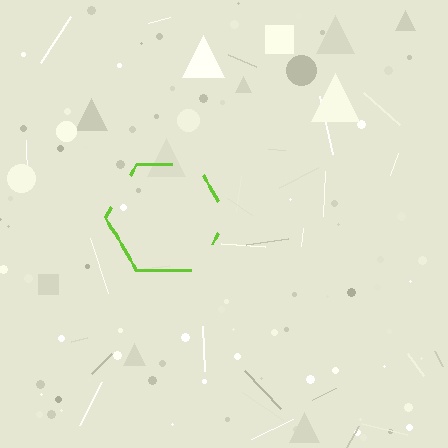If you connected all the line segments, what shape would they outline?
They would outline a hexagon.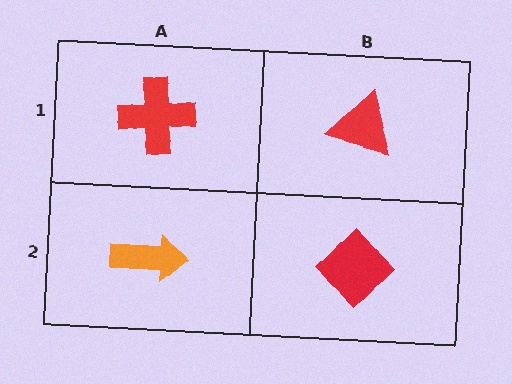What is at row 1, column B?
A red triangle.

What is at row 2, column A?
An orange arrow.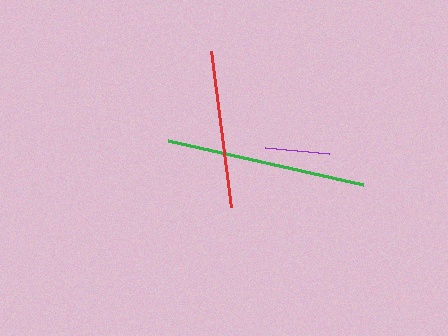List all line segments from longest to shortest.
From longest to shortest: green, red, purple.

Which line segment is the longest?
The green line is the longest at approximately 200 pixels.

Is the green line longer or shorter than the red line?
The green line is longer than the red line.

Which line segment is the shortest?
The purple line is the shortest at approximately 64 pixels.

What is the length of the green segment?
The green segment is approximately 200 pixels long.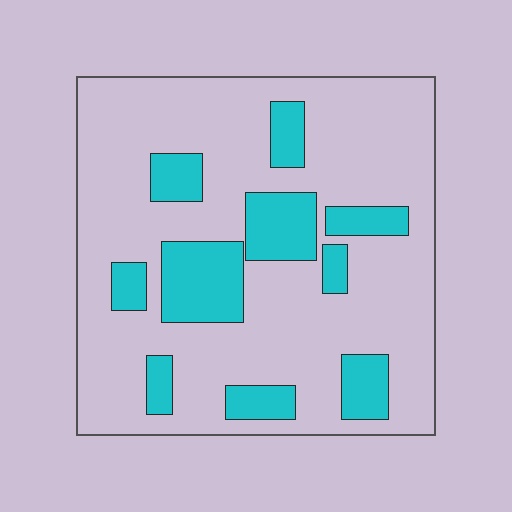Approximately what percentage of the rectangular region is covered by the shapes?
Approximately 25%.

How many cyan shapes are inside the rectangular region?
10.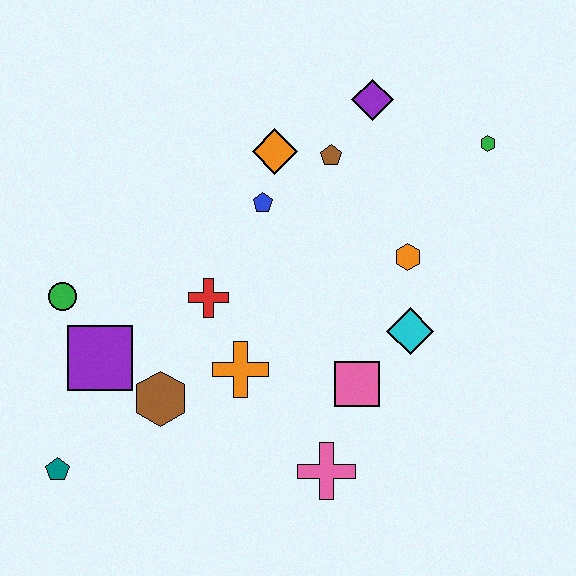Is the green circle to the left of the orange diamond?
Yes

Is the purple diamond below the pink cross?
No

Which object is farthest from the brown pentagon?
The teal pentagon is farthest from the brown pentagon.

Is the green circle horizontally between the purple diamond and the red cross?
No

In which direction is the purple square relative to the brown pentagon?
The purple square is to the left of the brown pentagon.